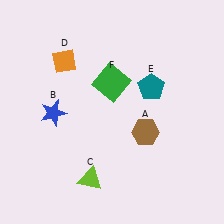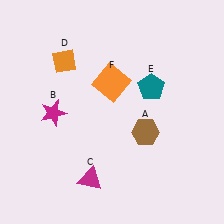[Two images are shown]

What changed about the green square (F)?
In Image 1, F is green. In Image 2, it changed to orange.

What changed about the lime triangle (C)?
In Image 1, C is lime. In Image 2, it changed to magenta.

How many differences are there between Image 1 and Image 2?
There are 3 differences between the two images.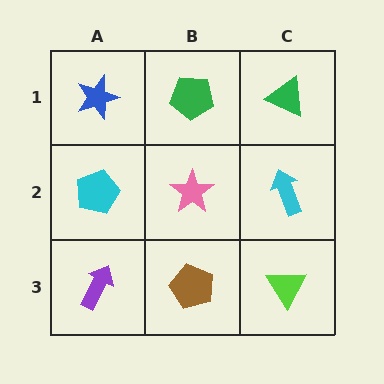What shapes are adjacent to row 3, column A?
A cyan pentagon (row 2, column A), a brown pentagon (row 3, column B).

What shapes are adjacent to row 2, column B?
A green pentagon (row 1, column B), a brown pentagon (row 3, column B), a cyan pentagon (row 2, column A), a cyan arrow (row 2, column C).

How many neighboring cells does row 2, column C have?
3.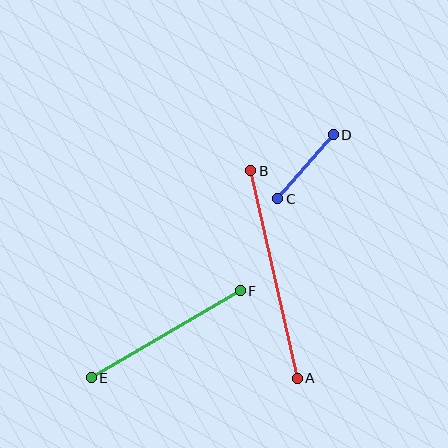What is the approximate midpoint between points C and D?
The midpoint is at approximately (306, 167) pixels.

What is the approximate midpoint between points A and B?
The midpoint is at approximately (274, 275) pixels.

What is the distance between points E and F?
The distance is approximately 173 pixels.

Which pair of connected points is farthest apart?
Points A and B are farthest apart.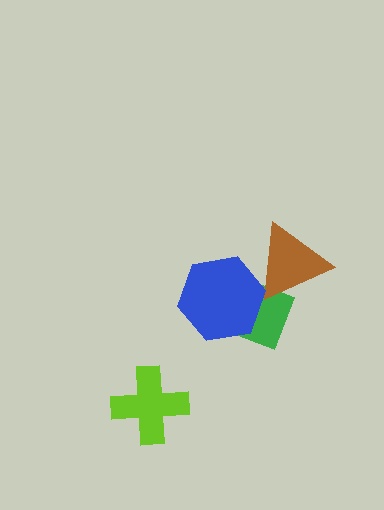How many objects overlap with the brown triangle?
2 objects overlap with the brown triangle.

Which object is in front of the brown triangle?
The blue hexagon is in front of the brown triangle.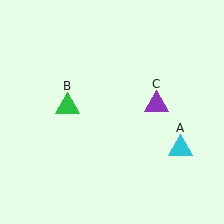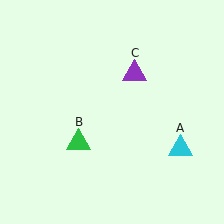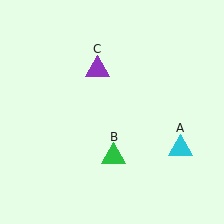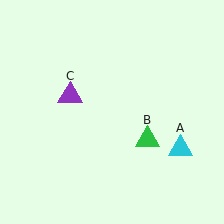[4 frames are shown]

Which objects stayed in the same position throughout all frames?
Cyan triangle (object A) remained stationary.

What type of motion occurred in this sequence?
The green triangle (object B), purple triangle (object C) rotated counterclockwise around the center of the scene.